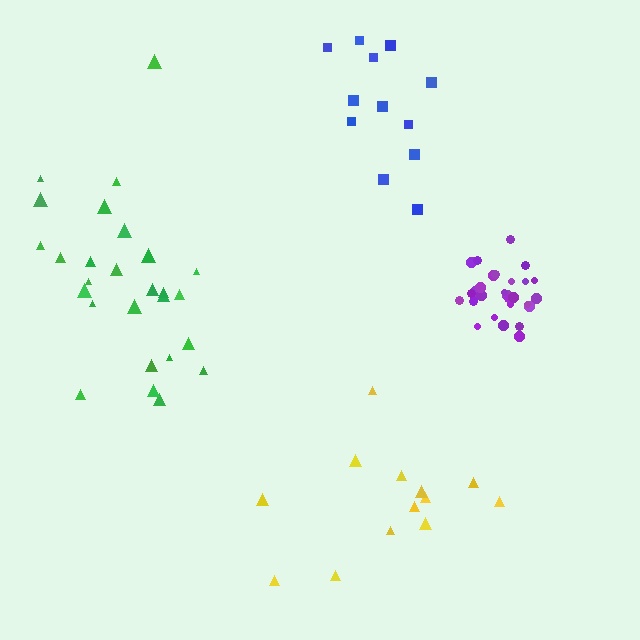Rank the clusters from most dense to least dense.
purple, green, blue, yellow.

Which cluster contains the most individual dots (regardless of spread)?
Purple (30).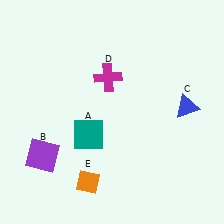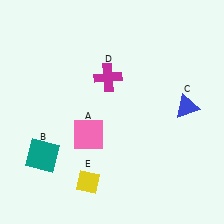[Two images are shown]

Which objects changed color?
A changed from teal to pink. B changed from purple to teal. E changed from orange to yellow.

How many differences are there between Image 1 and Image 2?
There are 3 differences between the two images.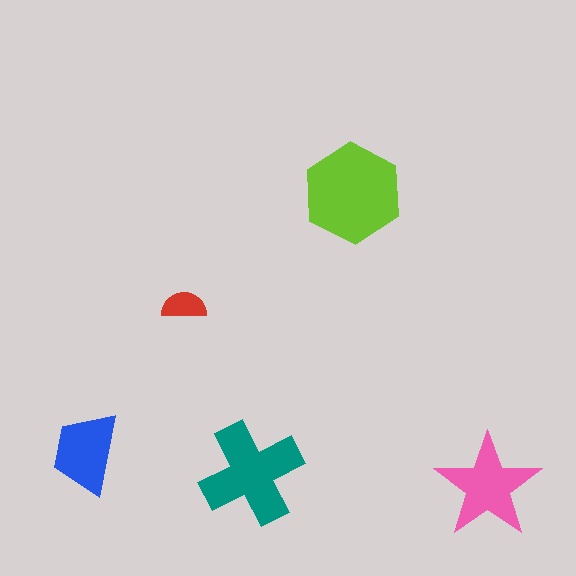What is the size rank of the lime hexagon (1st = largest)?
1st.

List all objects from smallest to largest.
The red semicircle, the blue trapezoid, the pink star, the teal cross, the lime hexagon.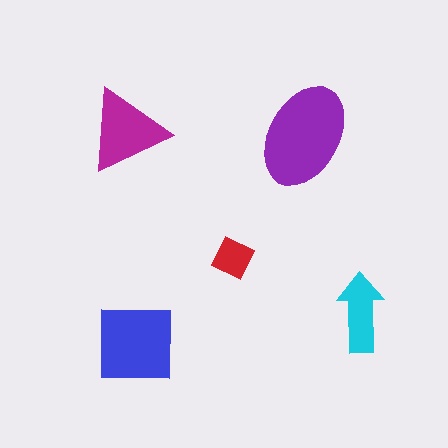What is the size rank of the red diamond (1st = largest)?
5th.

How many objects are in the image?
There are 5 objects in the image.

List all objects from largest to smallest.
The purple ellipse, the blue square, the magenta triangle, the cyan arrow, the red diamond.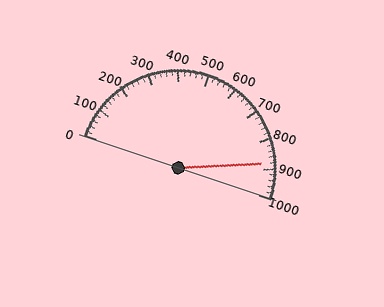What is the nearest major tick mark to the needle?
The nearest major tick mark is 900.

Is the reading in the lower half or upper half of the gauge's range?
The reading is in the upper half of the range (0 to 1000).